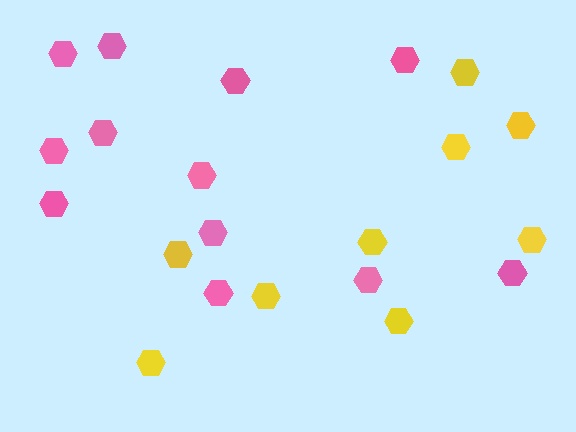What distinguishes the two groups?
There are 2 groups: one group of pink hexagons (12) and one group of yellow hexagons (9).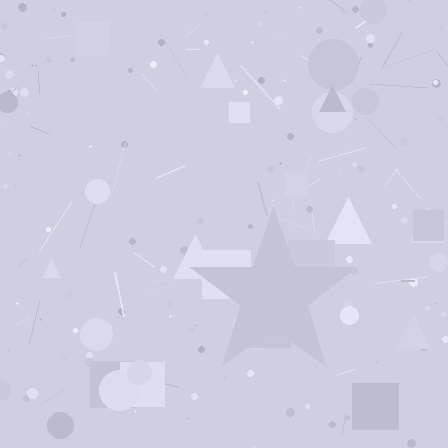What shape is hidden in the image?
A star is hidden in the image.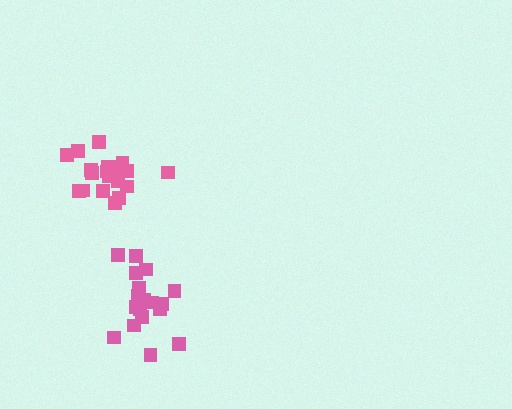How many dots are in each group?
Group 1: 20 dots, Group 2: 18 dots (38 total).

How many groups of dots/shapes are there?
There are 2 groups.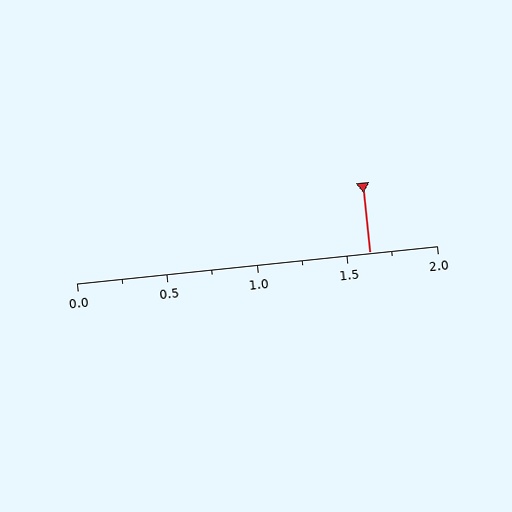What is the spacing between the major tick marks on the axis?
The major ticks are spaced 0.5 apart.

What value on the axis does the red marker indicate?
The marker indicates approximately 1.62.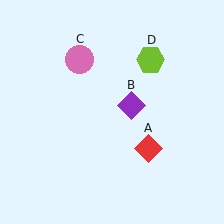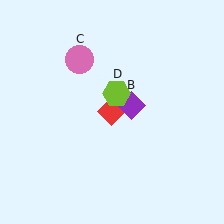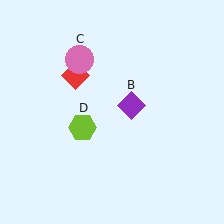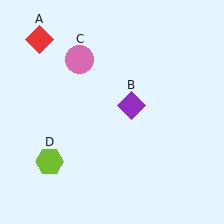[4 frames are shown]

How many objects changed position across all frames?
2 objects changed position: red diamond (object A), lime hexagon (object D).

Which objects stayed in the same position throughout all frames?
Purple diamond (object B) and pink circle (object C) remained stationary.